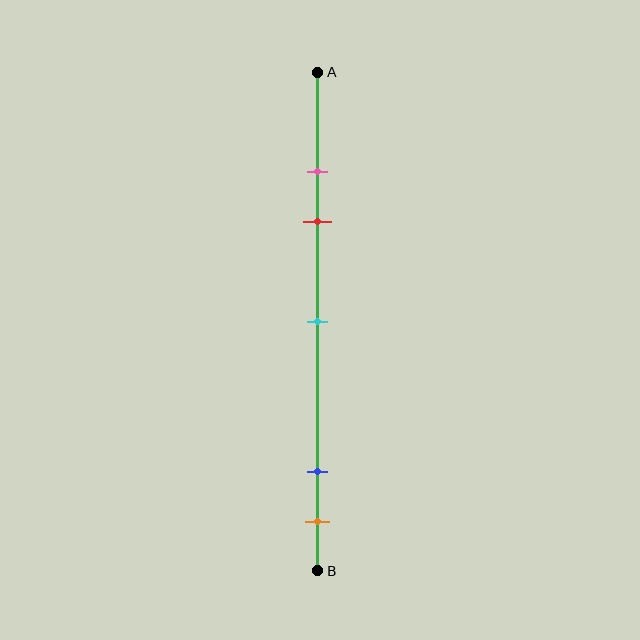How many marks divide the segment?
There are 5 marks dividing the segment.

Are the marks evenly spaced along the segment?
No, the marks are not evenly spaced.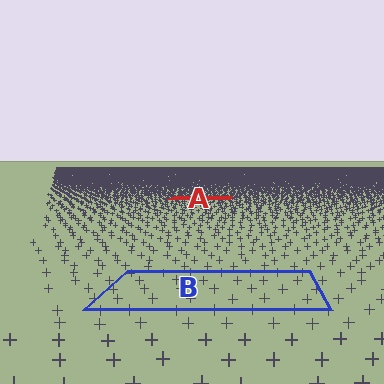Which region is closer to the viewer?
Region B is closer. The texture elements there are larger and more spread out.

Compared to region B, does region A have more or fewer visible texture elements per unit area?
Region A has more texture elements per unit area — they are packed more densely because it is farther away.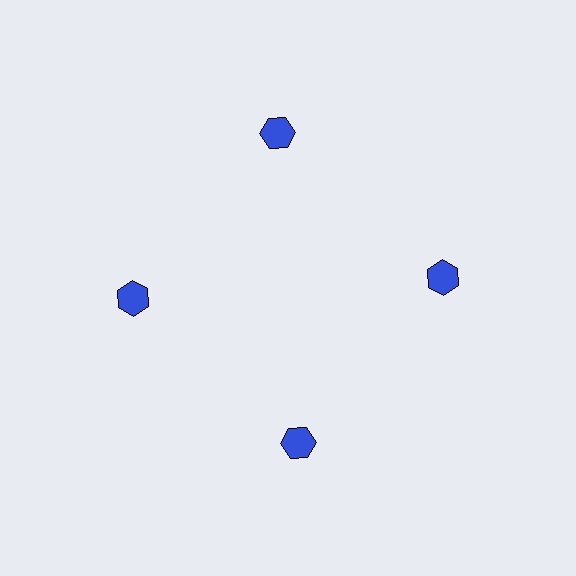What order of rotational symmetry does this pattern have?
This pattern has 4-fold rotational symmetry.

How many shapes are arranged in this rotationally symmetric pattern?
There are 4 shapes, arranged in 4 groups of 1.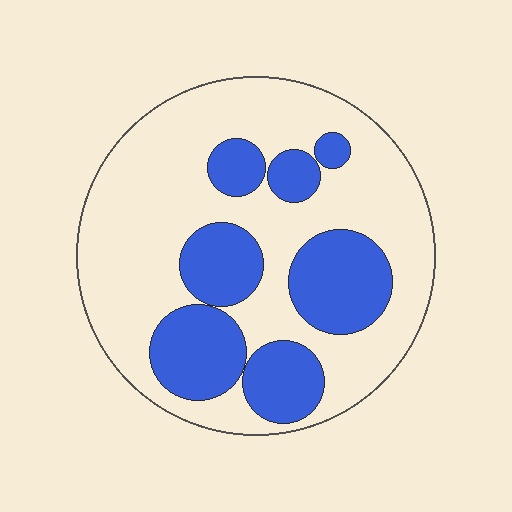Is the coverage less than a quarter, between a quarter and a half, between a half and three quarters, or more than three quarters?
Between a quarter and a half.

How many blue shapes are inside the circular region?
7.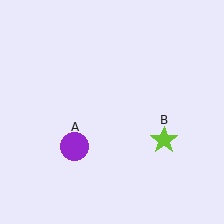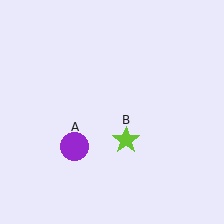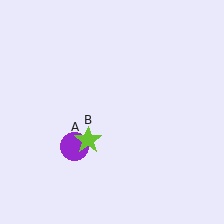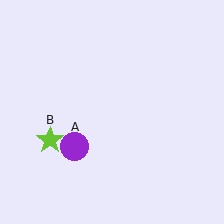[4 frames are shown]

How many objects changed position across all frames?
1 object changed position: lime star (object B).